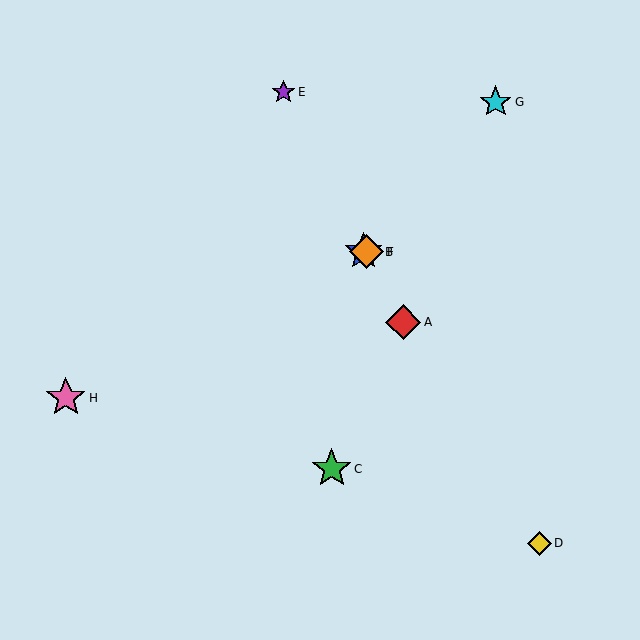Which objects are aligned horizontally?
Objects B, F are aligned horizontally.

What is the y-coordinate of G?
Object G is at y≈102.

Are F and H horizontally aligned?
No, F is at y≈252 and H is at y≈398.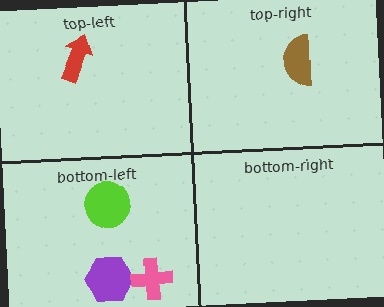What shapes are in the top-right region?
The brown semicircle.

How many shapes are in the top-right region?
1.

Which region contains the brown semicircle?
The top-right region.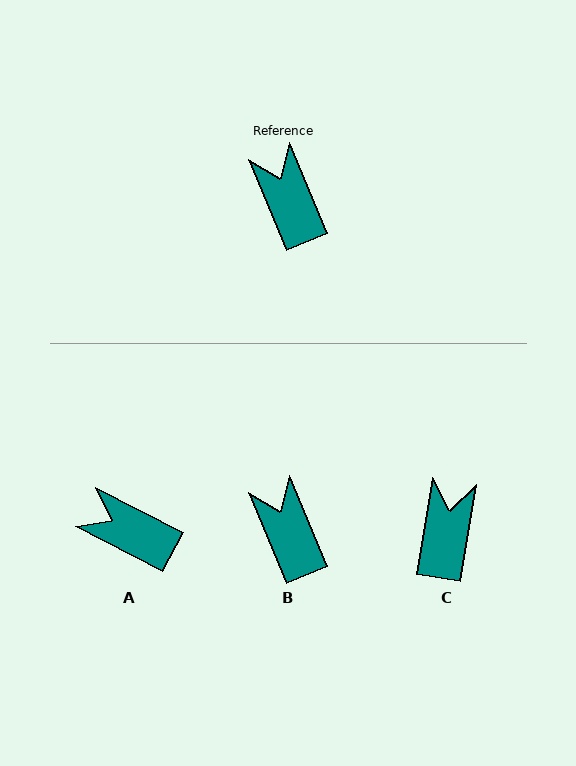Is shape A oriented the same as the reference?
No, it is off by about 40 degrees.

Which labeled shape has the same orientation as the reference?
B.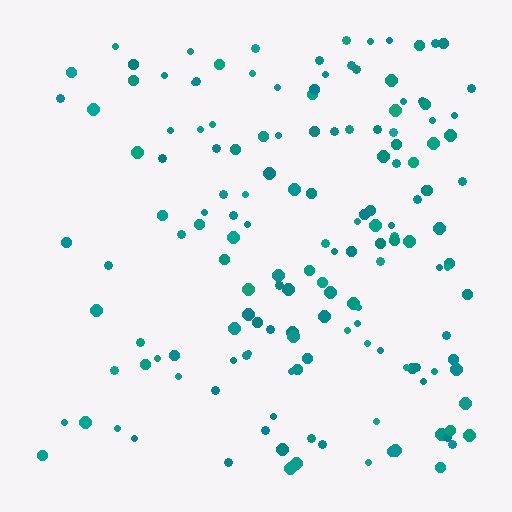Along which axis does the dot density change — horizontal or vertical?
Horizontal.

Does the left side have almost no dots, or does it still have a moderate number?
Still a moderate number, just noticeably fewer than the right.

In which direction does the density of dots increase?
From left to right, with the right side densest.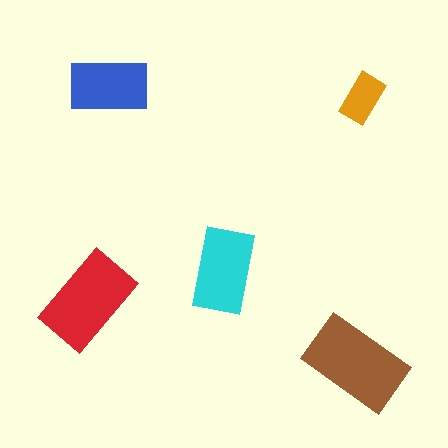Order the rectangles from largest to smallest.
the brown one, the red one, the cyan one, the blue one, the orange one.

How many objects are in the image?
There are 5 objects in the image.